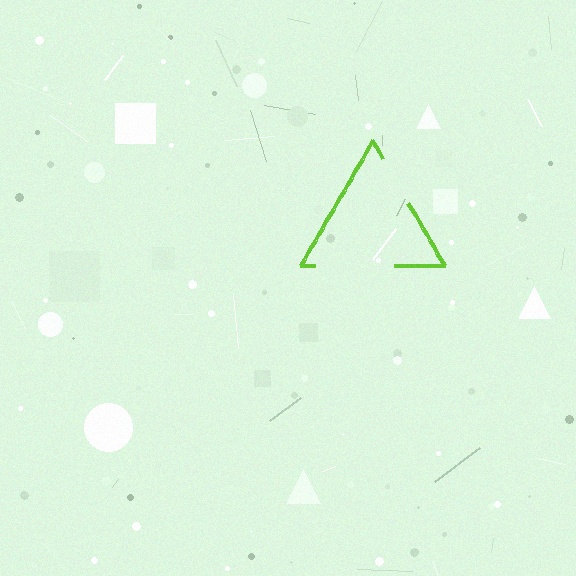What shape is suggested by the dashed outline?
The dashed outline suggests a triangle.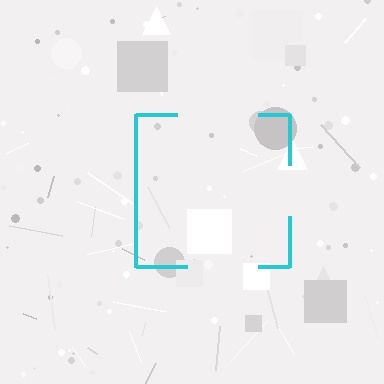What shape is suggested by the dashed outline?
The dashed outline suggests a square.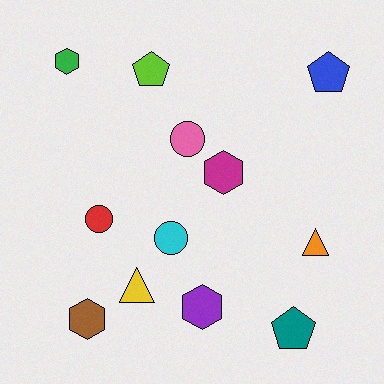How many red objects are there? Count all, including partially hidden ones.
There is 1 red object.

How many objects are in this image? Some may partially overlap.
There are 12 objects.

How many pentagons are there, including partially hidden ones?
There are 3 pentagons.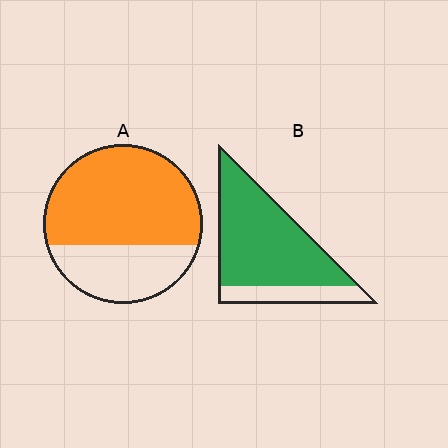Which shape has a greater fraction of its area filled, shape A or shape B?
Shape B.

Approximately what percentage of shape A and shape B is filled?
A is approximately 65% and B is approximately 80%.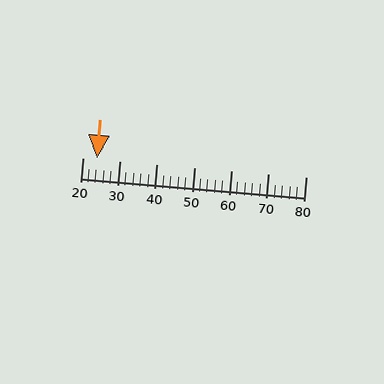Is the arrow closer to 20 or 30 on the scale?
The arrow is closer to 20.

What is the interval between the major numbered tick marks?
The major tick marks are spaced 10 units apart.